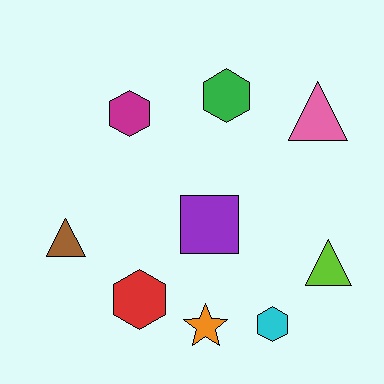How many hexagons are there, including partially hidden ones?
There are 4 hexagons.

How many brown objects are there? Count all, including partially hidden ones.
There is 1 brown object.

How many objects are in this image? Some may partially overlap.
There are 9 objects.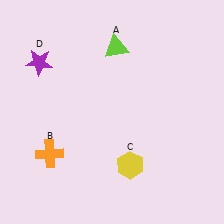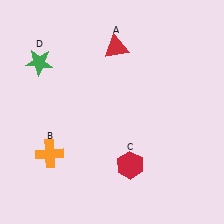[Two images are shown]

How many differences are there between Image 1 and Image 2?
There are 3 differences between the two images.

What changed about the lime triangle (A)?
In Image 1, A is lime. In Image 2, it changed to red.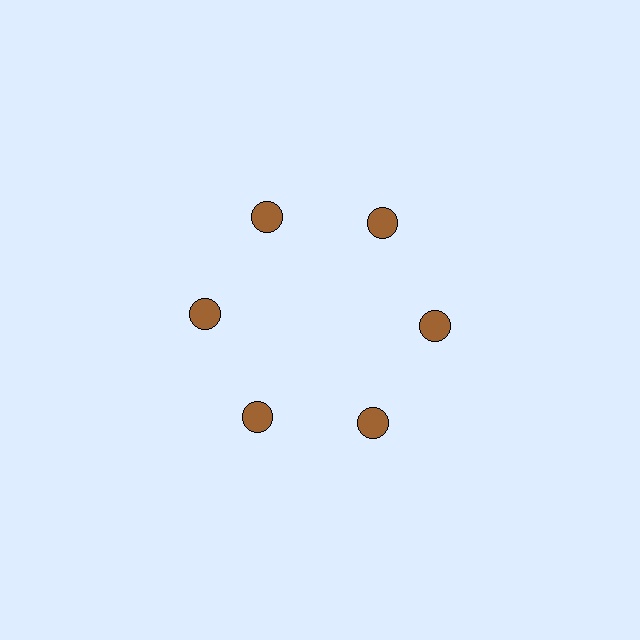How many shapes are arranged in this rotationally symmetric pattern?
There are 6 shapes, arranged in 6 groups of 1.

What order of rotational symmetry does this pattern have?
This pattern has 6-fold rotational symmetry.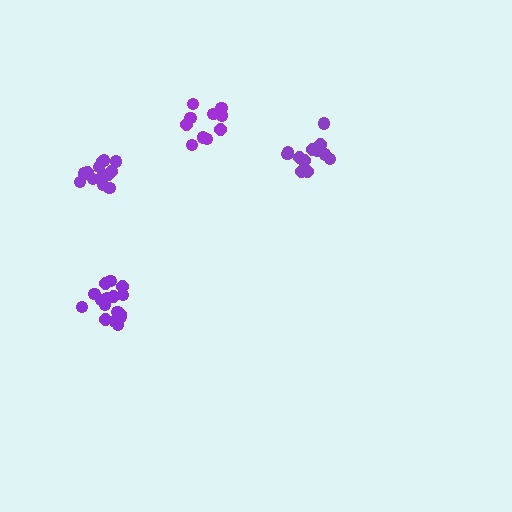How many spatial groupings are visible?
There are 4 spatial groupings.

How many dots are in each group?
Group 1: 13 dots, Group 2: 10 dots, Group 3: 16 dots, Group 4: 14 dots (53 total).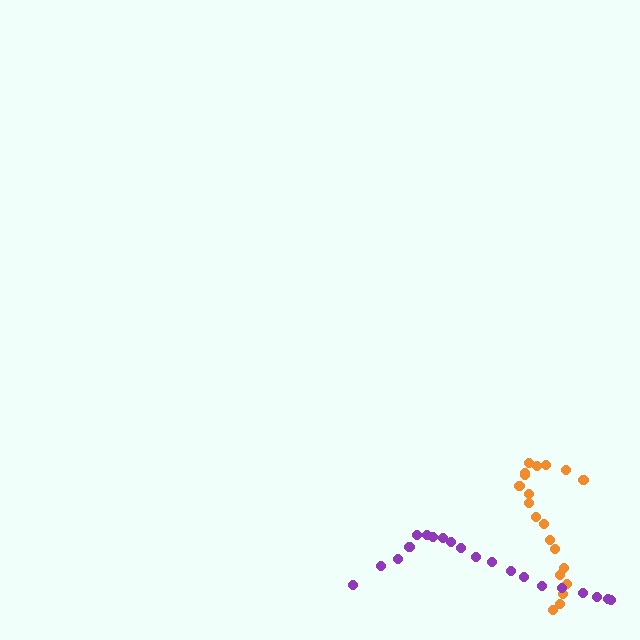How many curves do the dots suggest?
There are 2 distinct paths.